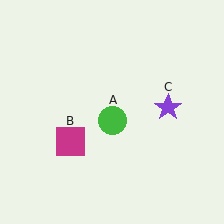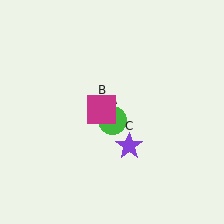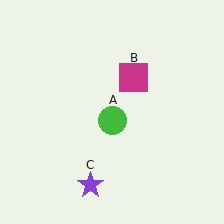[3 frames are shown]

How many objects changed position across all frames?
2 objects changed position: magenta square (object B), purple star (object C).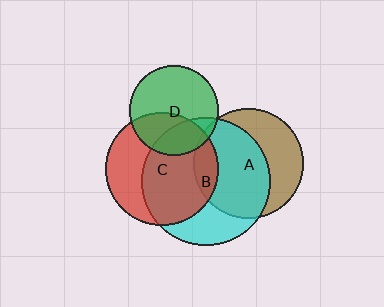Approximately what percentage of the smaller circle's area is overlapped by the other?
Approximately 25%.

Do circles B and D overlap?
Yes.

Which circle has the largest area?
Circle B (cyan).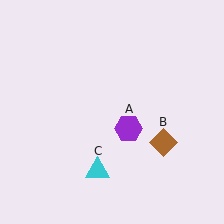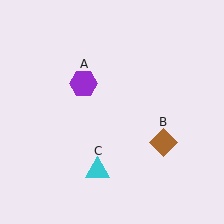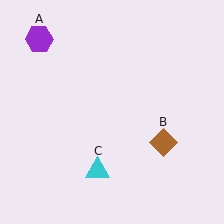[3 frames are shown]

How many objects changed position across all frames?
1 object changed position: purple hexagon (object A).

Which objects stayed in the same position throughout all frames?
Brown diamond (object B) and cyan triangle (object C) remained stationary.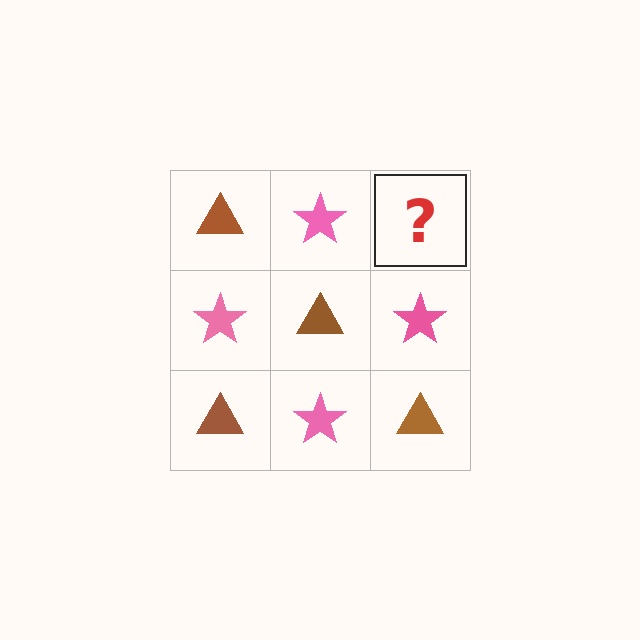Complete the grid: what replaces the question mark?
The question mark should be replaced with a brown triangle.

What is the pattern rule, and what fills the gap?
The rule is that it alternates brown triangle and pink star in a checkerboard pattern. The gap should be filled with a brown triangle.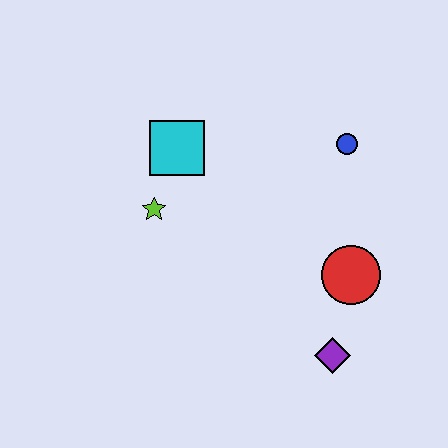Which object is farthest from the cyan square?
The purple diamond is farthest from the cyan square.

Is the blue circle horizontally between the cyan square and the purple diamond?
No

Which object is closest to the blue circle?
The red circle is closest to the blue circle.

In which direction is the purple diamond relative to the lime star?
The purple diamond is to the right of the lime star.